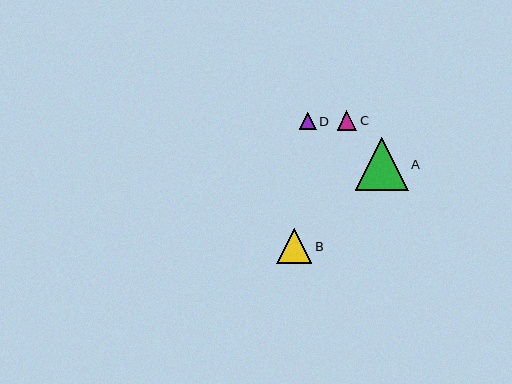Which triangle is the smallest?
Triangle D is the smallest with a size of approximately 17 pixels.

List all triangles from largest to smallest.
From largest to smallest: A, B, C, D.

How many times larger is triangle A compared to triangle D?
Triangle A is approximately 3.1 times the size of triangle D.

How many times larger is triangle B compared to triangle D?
Triangle B is approximately 2.1 times the size of triangle D.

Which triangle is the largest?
Triangle A is the largest with a size of approximately 53 pixels.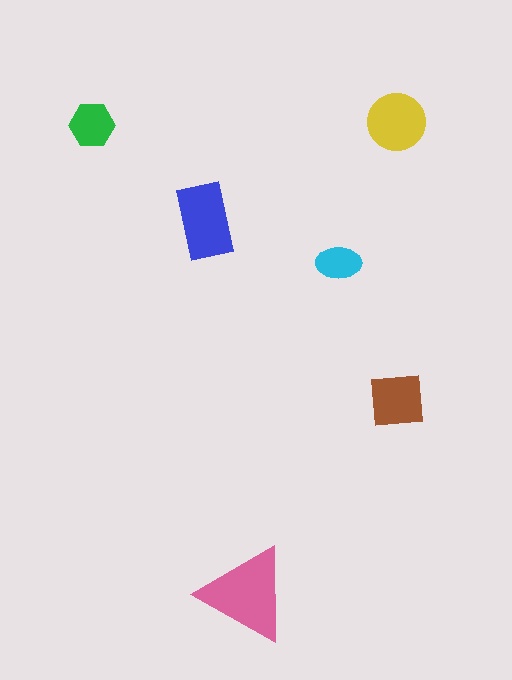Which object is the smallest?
The cyan ellipse.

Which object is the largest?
The pink triangle.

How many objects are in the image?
There are 6 objects in the image.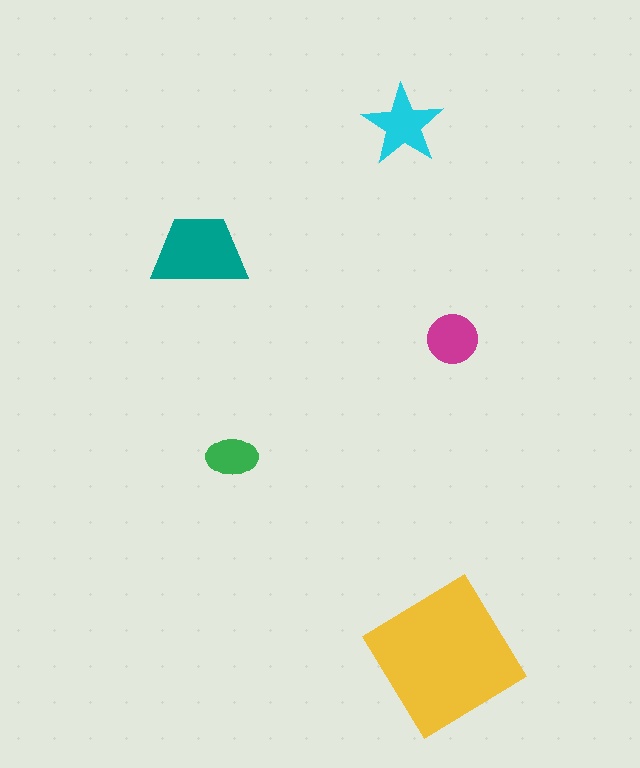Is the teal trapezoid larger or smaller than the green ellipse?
Larger.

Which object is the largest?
The yellow diamond.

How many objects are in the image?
There are 5 objects in the image.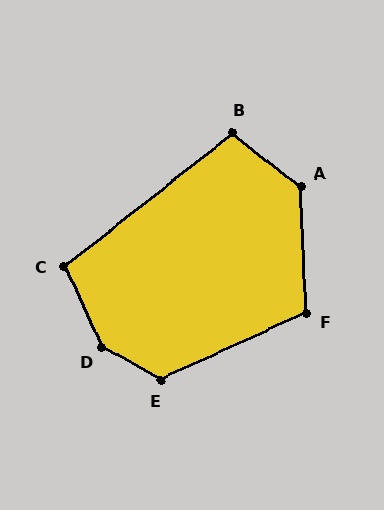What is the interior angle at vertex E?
Approximately 126 degrees (obtuse).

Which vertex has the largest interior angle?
D, at approximately 144 degrees.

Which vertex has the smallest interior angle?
C, at approximately 103 degrees.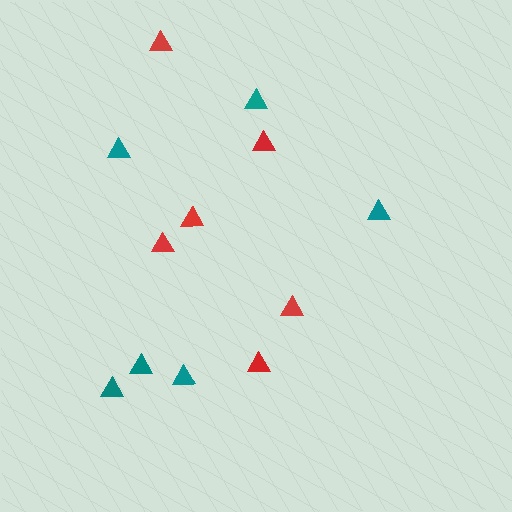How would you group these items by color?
There are 2 groups: one group of teal triangles (6) and one group of red triangles (6).